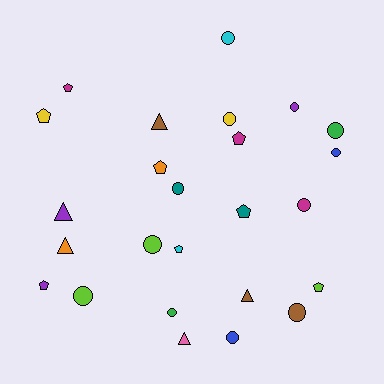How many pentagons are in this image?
There are 8 pentagons.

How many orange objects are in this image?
There are 2 orange objects.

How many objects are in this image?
There are 25 objects.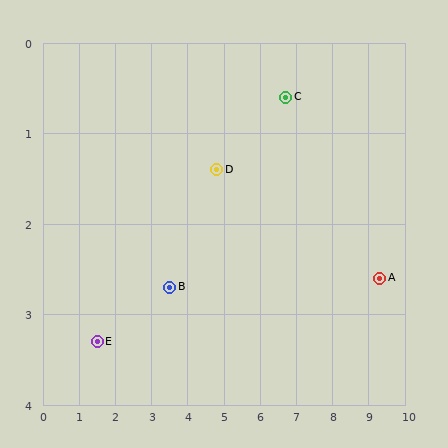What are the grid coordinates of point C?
Point C is at approximately (6.7, 0.6).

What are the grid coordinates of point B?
Point B is at approximately (3.5, 2.7).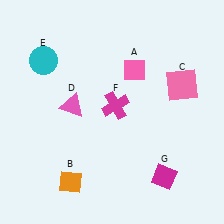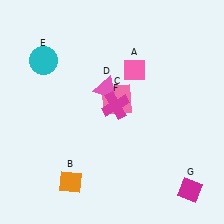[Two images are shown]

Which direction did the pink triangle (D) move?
The pink triangle (D) moved right.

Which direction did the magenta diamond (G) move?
The magenta diamond (G) moved right.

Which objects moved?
The objects that moved are: the pink square (C), the pink triangle (D), the magenta diamond (G).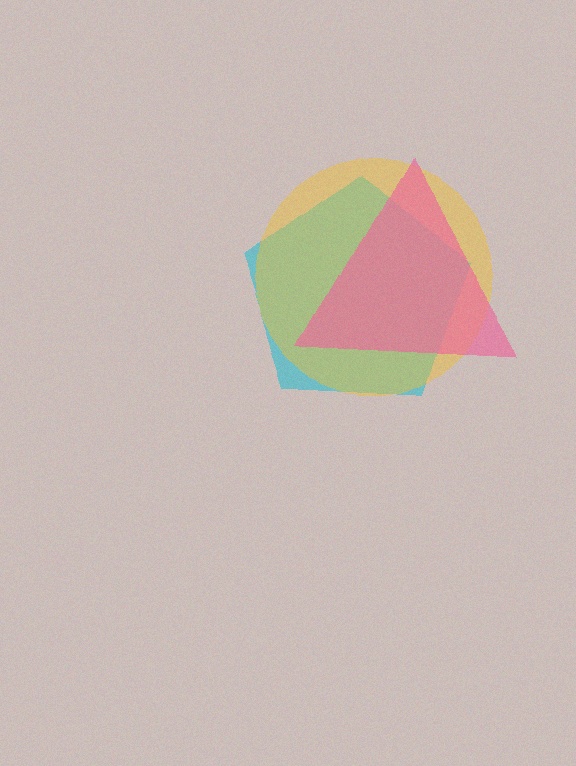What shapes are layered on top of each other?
The layered shapes are: a cyan pentagon, a yellow circle, a pink triangle.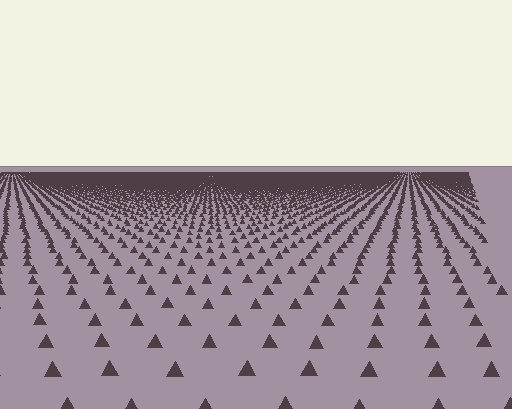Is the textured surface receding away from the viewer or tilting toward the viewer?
The surface is receding away from the viewer. Texture elements get smaller and denser toward the top.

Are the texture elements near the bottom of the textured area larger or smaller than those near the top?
Larger. Near the bottom, elements are closer to the viewer and appear at a bigger on-screen size.